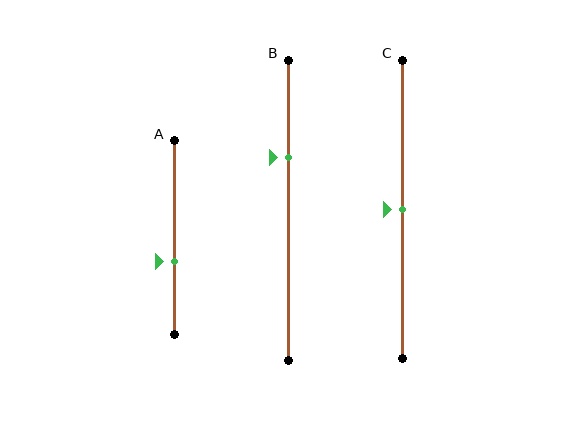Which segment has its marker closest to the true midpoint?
Segment C has its marker closest to the true midpoint.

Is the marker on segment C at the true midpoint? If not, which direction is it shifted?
Yes, the marker on segment C is at the true midpoint.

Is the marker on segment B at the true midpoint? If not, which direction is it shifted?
No, the marker on segment B is shifted upward by about 18% of the segment length.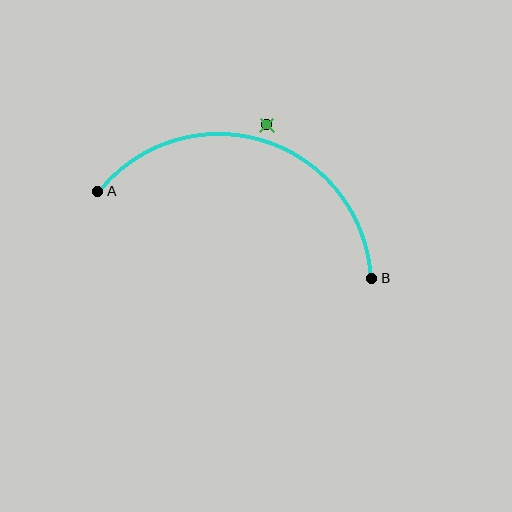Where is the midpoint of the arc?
The arc midpoint is the point on the curve farthest from the straight line joining A and B. It sits above that line.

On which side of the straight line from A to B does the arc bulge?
The arc bulges above the straight line connecting A and B.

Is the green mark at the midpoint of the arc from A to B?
No — the green mark does not lie on the arc at all. It sits slightly outside the curve.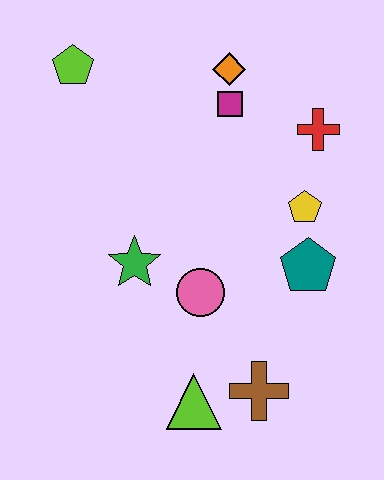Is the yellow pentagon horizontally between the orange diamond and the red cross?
Yes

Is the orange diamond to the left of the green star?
No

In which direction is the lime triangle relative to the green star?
The lime triangle is below the green star.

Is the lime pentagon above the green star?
Yes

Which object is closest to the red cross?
The yellow pentagon is closest to the red cross.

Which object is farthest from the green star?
The red cross is farthest from the green star.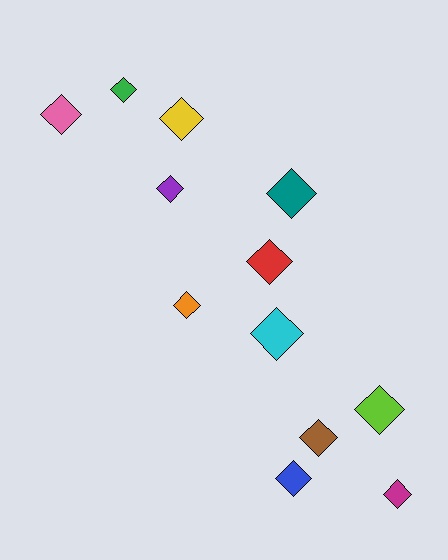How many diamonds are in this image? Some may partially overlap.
There are 12 diamonds.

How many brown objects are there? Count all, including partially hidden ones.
There is 1 brown object.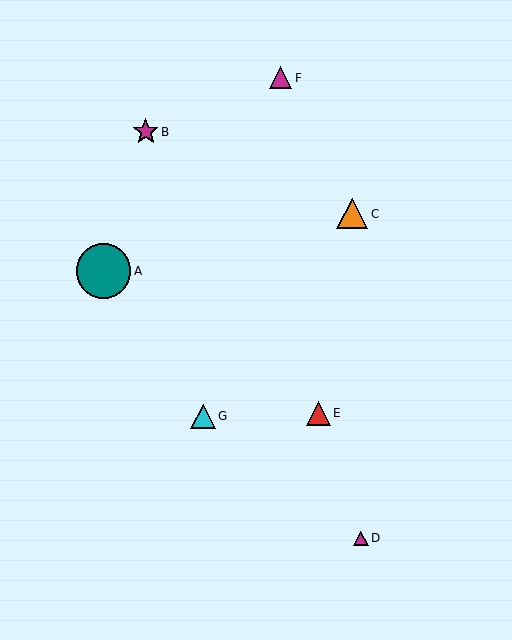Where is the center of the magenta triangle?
The center of the magenta triangle is at (280, 78).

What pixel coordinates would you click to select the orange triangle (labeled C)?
Click at (352, 214) to select the orange triangle C.